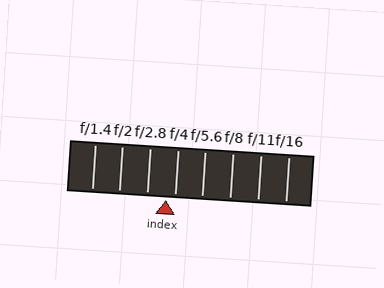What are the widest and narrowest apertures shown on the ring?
The widest aperture shown is f/1.4 and the narrowest is f/16.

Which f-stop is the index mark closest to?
The index mark is closest to f/4.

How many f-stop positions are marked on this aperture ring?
There are 8 f-stop positions marked.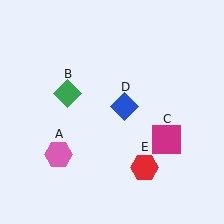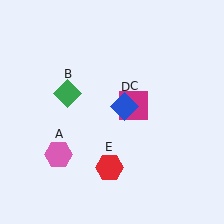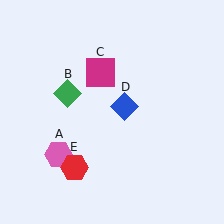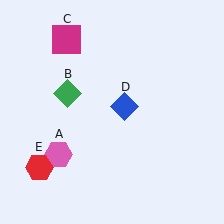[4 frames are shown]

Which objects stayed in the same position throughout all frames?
Pink hexagon (object A) and green diamond (object B) and blue diamond (object D) remained stationary.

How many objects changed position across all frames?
2 objects changed position: magenta square (object C), red hexagon (object E).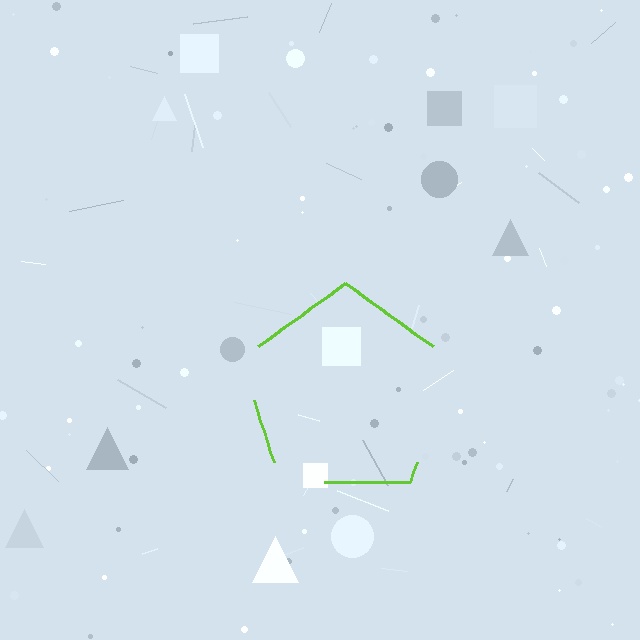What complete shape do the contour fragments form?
The contour fragments form a pentagon.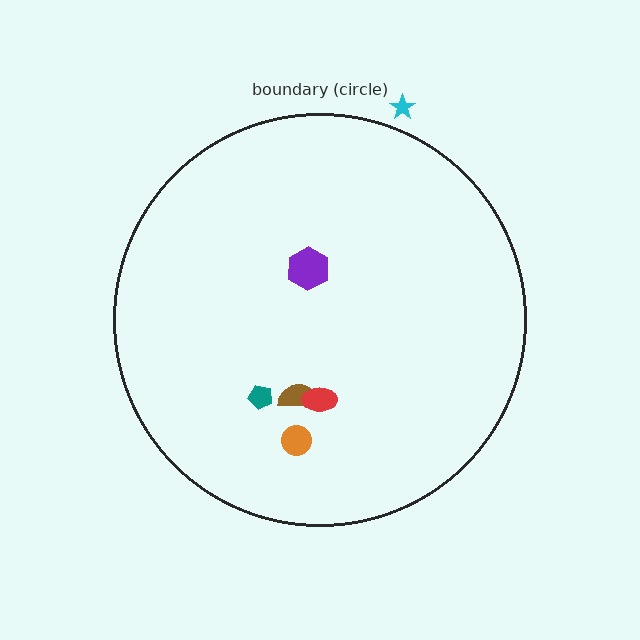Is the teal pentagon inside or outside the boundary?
Inside.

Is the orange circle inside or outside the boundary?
Inside.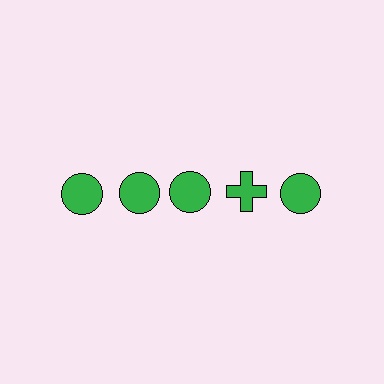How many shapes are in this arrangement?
There are 5 shapes arranged in a grid pattern.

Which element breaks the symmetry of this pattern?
The green cross in the top row, second from right column breaks the symmetry. All other shapes are green circles.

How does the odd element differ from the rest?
It has a different shape: cross instead of circle.